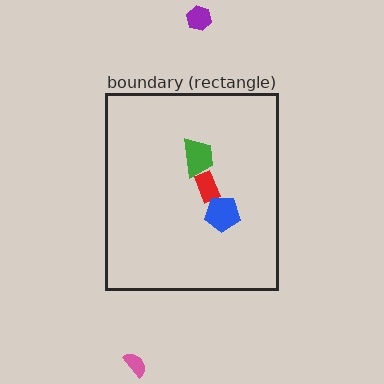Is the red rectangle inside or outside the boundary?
Inside.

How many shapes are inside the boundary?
3 inside, 2 outside.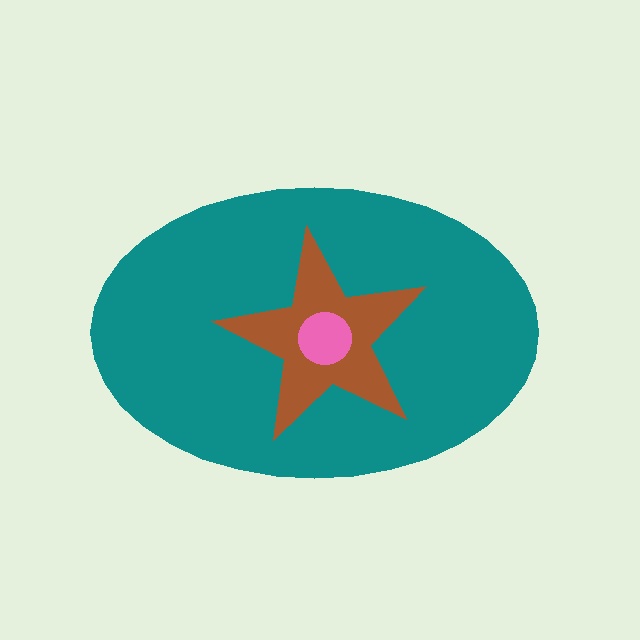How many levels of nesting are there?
3.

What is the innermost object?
The pink circle.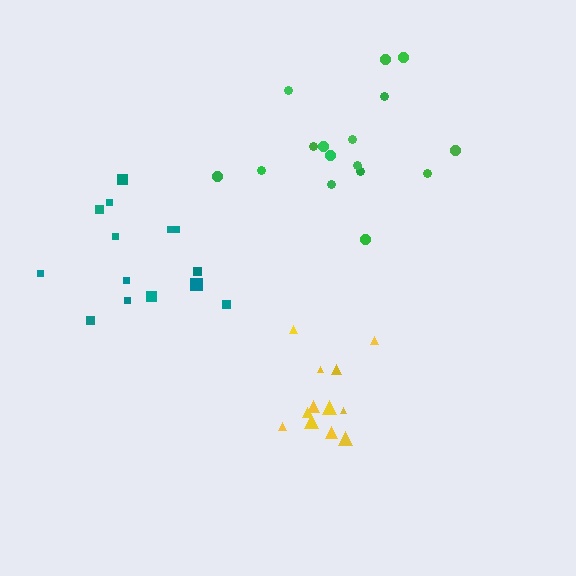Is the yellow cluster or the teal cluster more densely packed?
Yellow.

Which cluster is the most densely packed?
Yellow.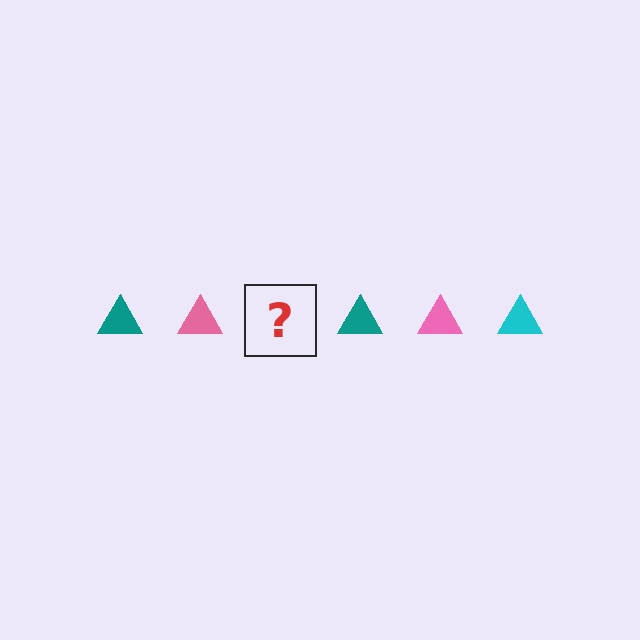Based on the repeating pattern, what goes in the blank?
The blank should be a cyan triangle.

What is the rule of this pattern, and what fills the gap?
The rule is that the pattern cycles through teal, pink, cyan triangles. The gap should be filled with a cyan triangle.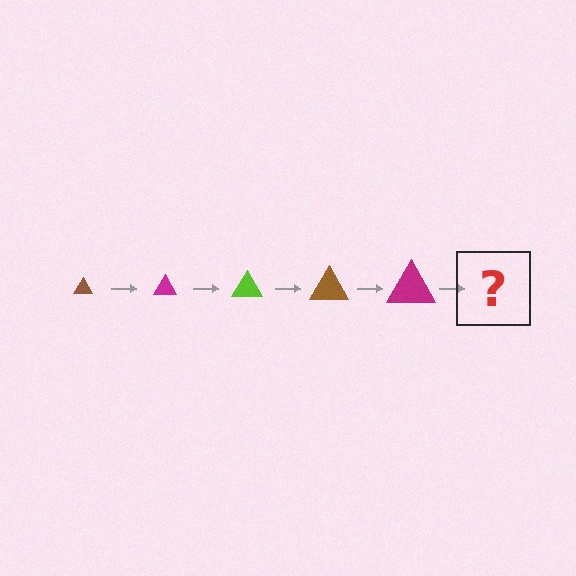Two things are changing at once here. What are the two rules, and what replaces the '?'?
The two rules are that the triangle grows larger each step and the color cycles through brown, magenta, and lime. The '?' should be a lime triangle, larger than the previous one.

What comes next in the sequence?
The next element should be a lime triangle, larger than the previous one.